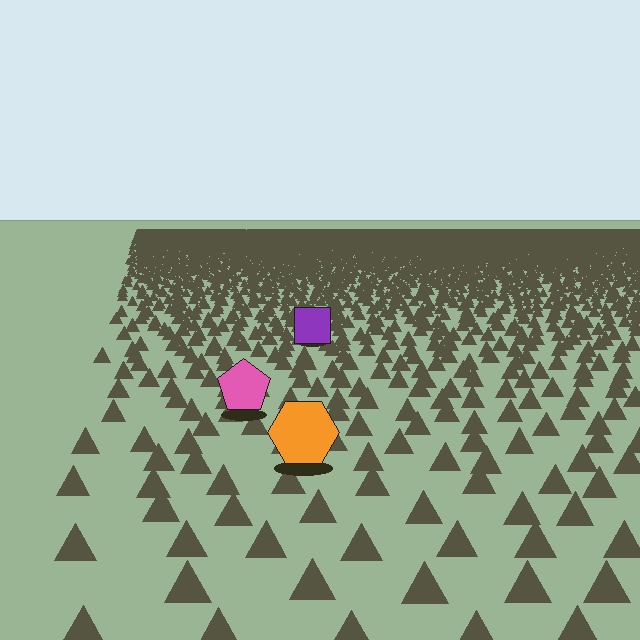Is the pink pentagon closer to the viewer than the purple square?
Yes. The pink pentagon is closer — you can tell from the texture gradient: the ground texture is coarser near it.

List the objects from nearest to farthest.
From nearest to farthest: the orange hexagon, the pink pentagon, the purple square.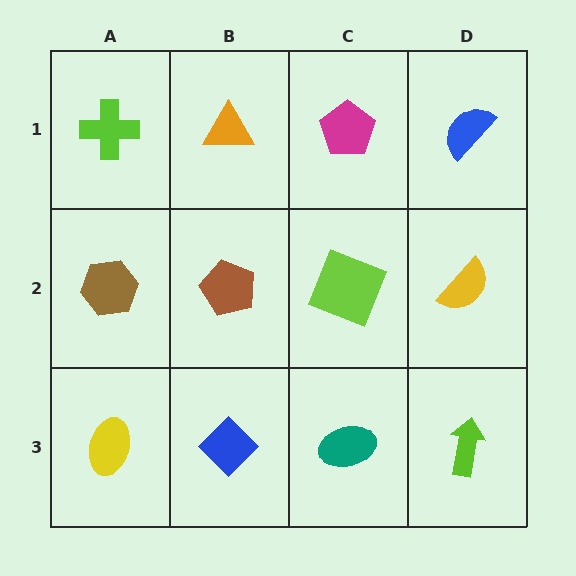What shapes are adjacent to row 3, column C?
A lime square (row 2, column C), a blue diamond (row 3, column B), a lime arrow (row 3, column D).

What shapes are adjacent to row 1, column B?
A brown pentagon (row 2, column B), a lime cross (row 1, column A), a magenta pentagon (row 1, column C).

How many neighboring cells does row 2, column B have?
4.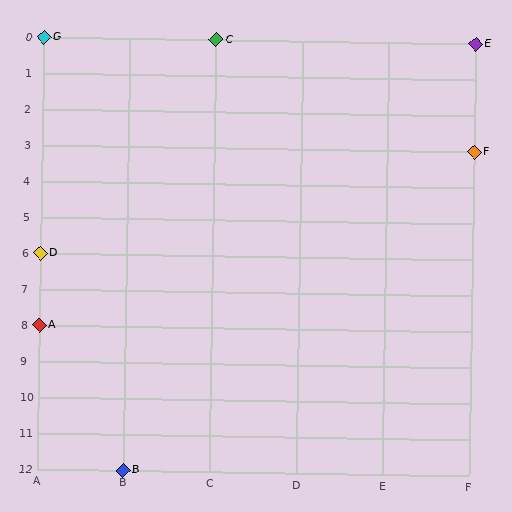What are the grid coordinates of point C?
Point C is at grid coordinates (C, 0).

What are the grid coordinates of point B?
Point B is at grid coordinates (B, 12).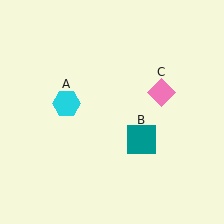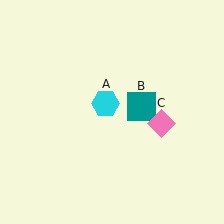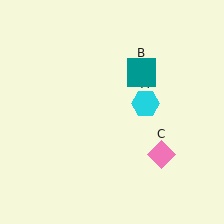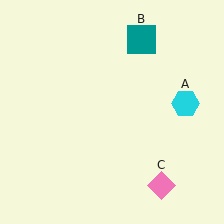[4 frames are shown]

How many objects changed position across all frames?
3 objects changed position: cyan hexagon (object A), teal square (object B), pink diamond (object C).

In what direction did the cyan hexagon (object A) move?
The cyan hexagon (object A) moved right.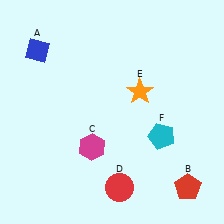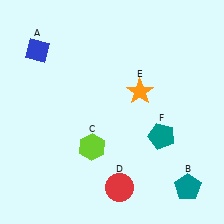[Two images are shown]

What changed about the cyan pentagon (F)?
In Image 1, F is cyan. In Image 2, it changed to teal.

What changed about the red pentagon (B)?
In Image 1, B is red. In Image 2, it changed to teal.